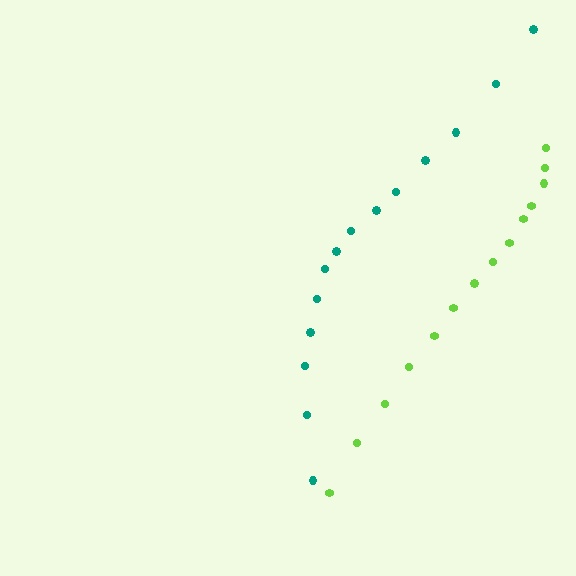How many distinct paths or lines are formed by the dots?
There are 2 distinct paths.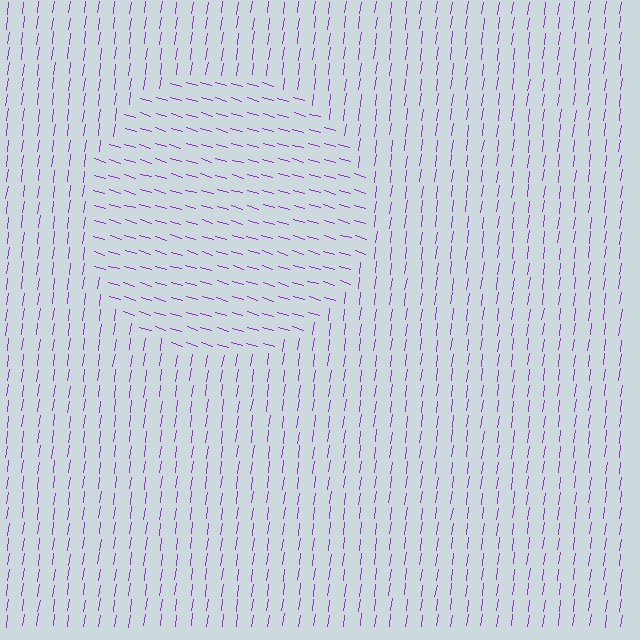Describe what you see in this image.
The image is filled with small purple line segments. A circle region in the image has lines oriented differently from the surrounding lines, creating a visible texture boundary.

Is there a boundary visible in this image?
Yes, there is a texture boundary formed by a change in line orientation.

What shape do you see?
I see a circle.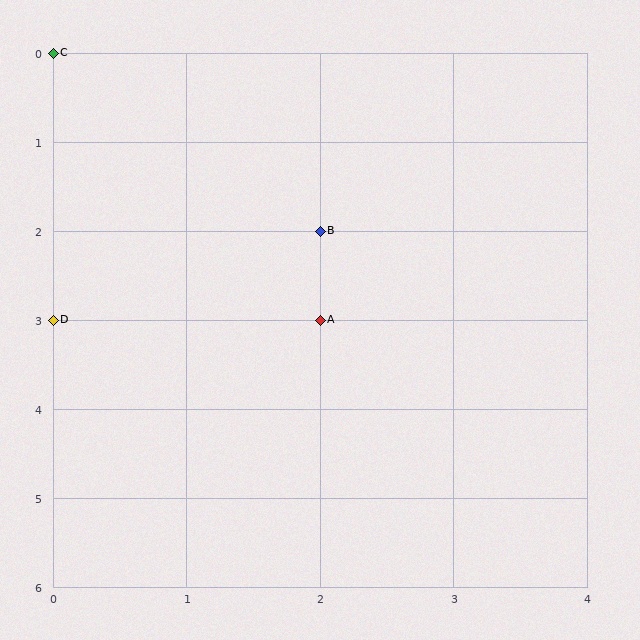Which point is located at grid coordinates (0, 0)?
Point C is at (0, 0).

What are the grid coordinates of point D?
Point D is at grid coordinates (0, 3).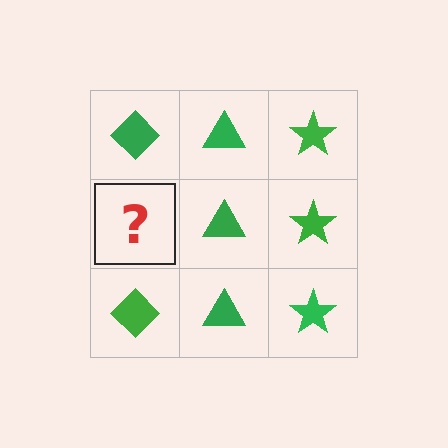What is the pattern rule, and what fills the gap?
The rule is that each column has a consistent shape. The gap should be filled with a green diamond.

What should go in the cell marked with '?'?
The missing cell should contain a green diamond.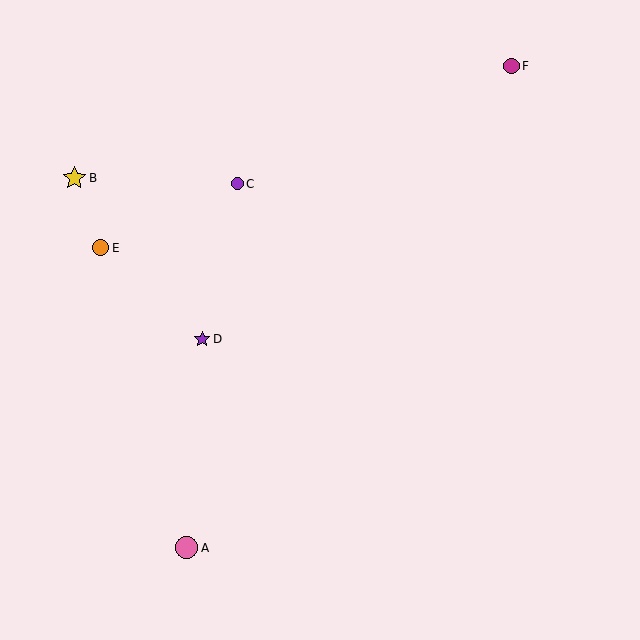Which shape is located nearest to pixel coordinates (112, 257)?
The orange circle (labeled E) at (101, 248) is nearest to that location.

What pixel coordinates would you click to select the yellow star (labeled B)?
Click at (74, 178) to select the yellow star B.